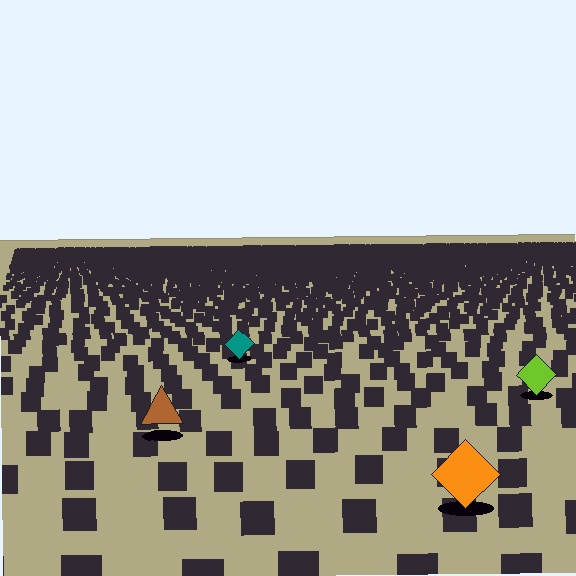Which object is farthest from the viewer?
The teal diamond is farthest from the viewer. It appears smaller and the ground texture around it is denser.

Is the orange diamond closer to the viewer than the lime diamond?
Yes. The orange diamond is closer — you can tell from the texture gradient: the ground texture is coarser near it.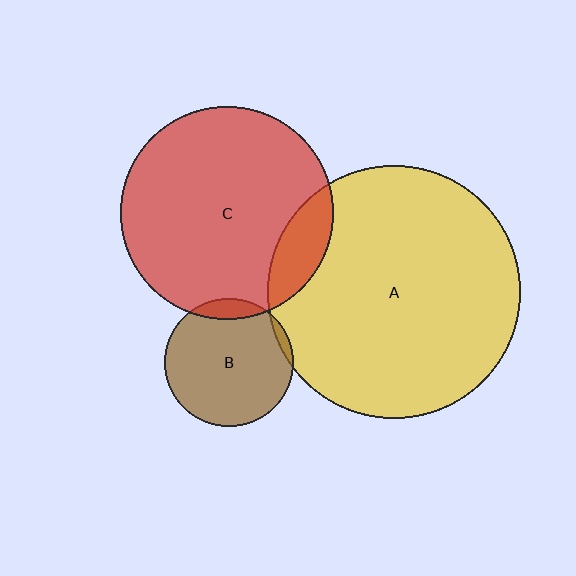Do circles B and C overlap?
Yes.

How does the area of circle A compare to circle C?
Approximately 1.4 times.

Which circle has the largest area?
Circle A (yellow).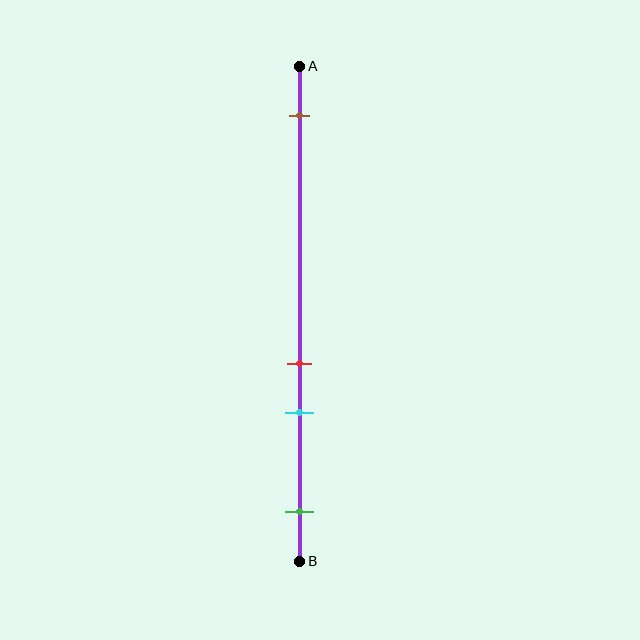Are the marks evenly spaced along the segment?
No, the marks are not evenly spaced.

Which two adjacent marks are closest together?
The red and cyan marks are the closest adjacent pair.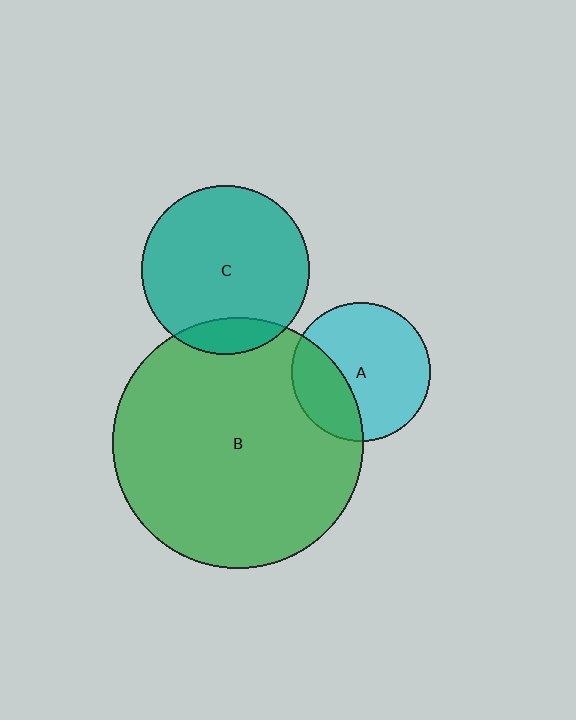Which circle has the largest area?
Circle B (green).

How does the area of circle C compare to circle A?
Approximately 1.5 times.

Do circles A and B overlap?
Yes.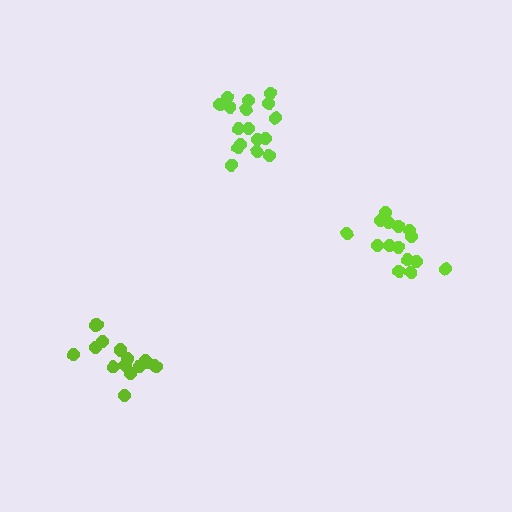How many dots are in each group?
Group 1: 17 dots, Group 2: 17 dots, Group 3: 15 dots (49 total).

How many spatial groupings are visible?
There are 3 spatial groupings.